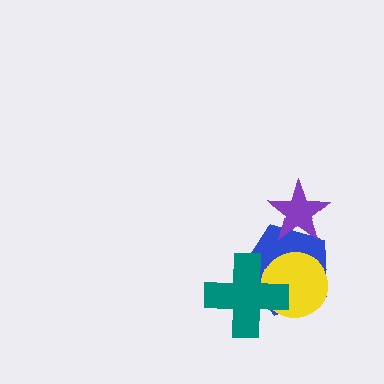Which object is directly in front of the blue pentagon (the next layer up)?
The yellow circle is directly in front of the blue pentagon.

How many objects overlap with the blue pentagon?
3 objects overlap with the blue pentagon.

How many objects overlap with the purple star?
1 object overlaps with the purple star.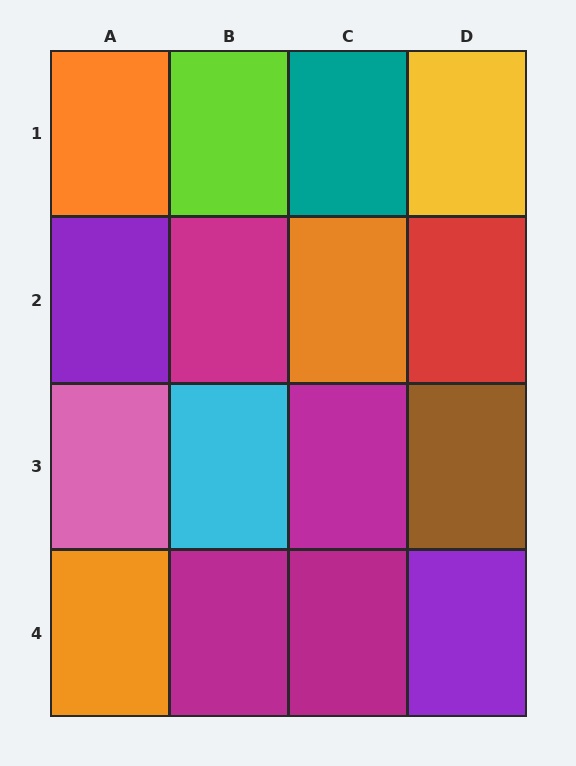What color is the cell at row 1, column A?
Orange.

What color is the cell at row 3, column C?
Magenta.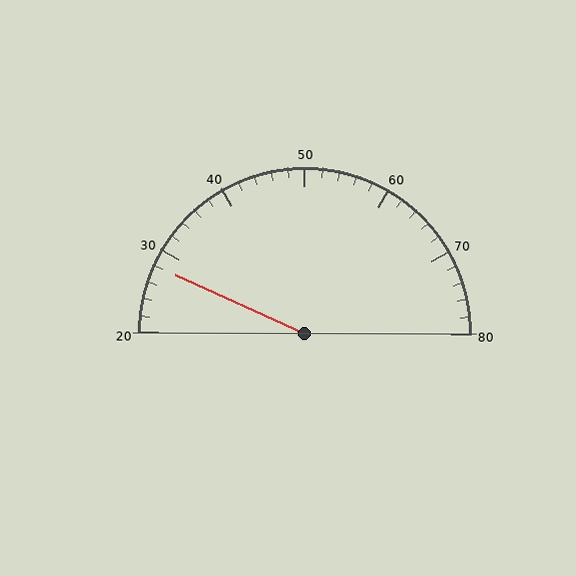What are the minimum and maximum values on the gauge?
The gauge ranges from 20 to 80.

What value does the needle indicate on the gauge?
The needle indicates approximately 28.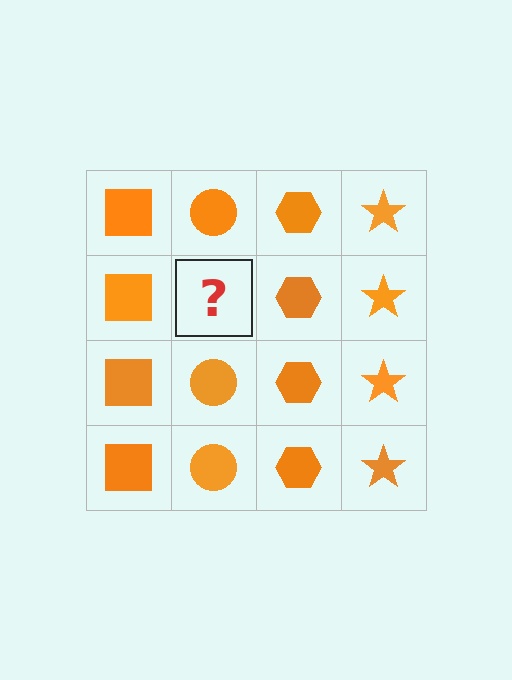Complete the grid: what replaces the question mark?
The question mark should be replaced with an orange circle.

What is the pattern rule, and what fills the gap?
The rule is that each column has a consistent shape. The gap should be filled with an orange circle.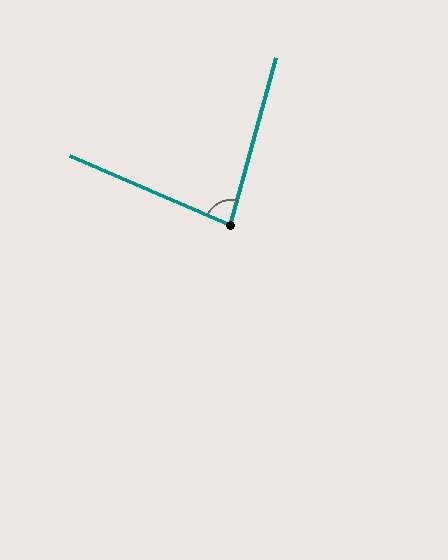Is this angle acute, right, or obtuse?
It is acute.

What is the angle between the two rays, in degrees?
Approximately 82 degrees.